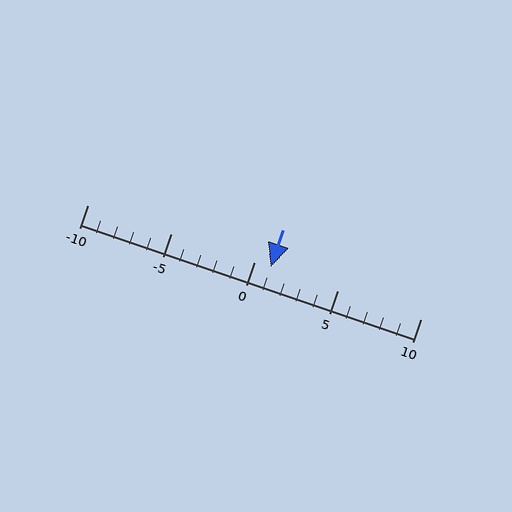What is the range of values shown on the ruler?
The ruler shows values from -10 to 10.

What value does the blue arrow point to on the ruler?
The blue arrow points to approximately 1.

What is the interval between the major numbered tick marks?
The major tick marks are spaced 5 units apart.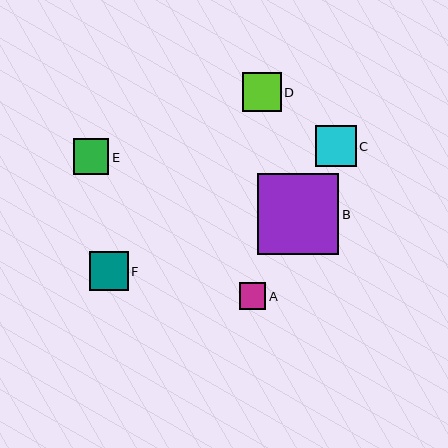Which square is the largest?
Square B is the largest with a size of approximately 81 pixels.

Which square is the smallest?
Square A is the smallest with a size of approximately 26 pixels.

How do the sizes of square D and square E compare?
Square D and square E are approximately the same size.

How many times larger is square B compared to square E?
Square B is approximately 2.2 times the size of square E.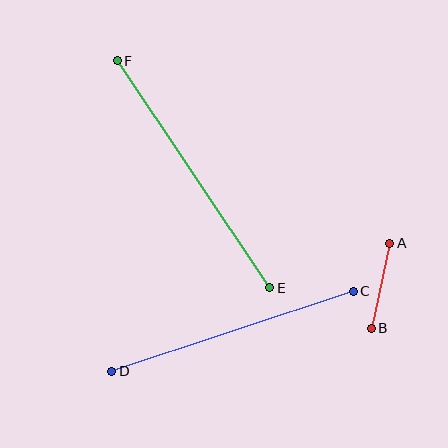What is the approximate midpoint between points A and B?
The midpoint is at approximately (381, 286) pixels.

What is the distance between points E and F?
The distance is approximately 273 pixels.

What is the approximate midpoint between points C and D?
The midpoint is at approximately (232, 331) pixels.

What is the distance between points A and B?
The distance is approximately 87 pixels.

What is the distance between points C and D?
The distance is approximately 254 pixels.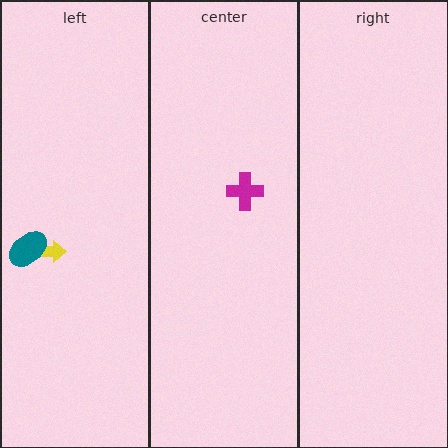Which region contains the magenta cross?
The center region.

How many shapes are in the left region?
2.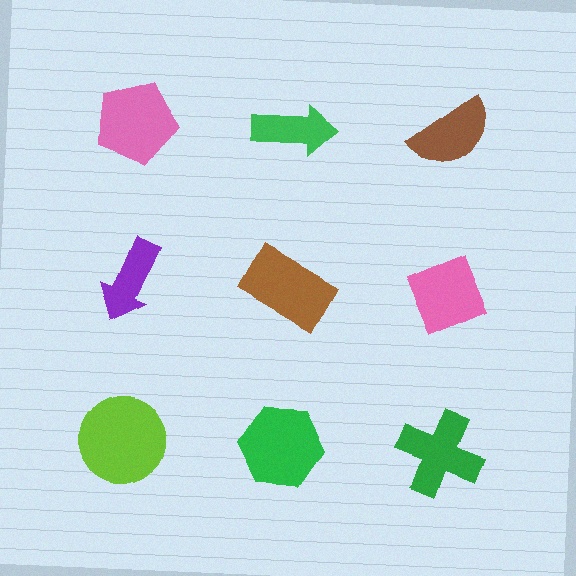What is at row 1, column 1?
A pink pentagon.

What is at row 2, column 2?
A brown rectangle.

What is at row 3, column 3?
A green cross.